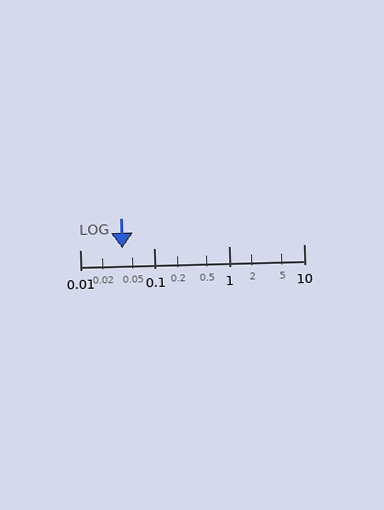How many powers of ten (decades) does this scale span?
The scale spans 3 decades, from 0.01 to 10.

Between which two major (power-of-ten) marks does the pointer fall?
The pointer is between 0.01 and 0.1.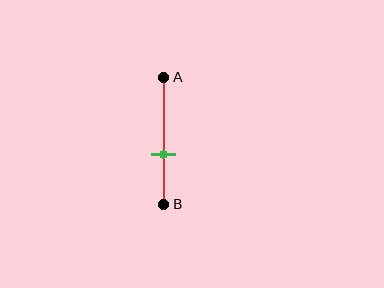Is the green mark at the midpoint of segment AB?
No, the mark is at about 60% from A, not at the 50% midpoint.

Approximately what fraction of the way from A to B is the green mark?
The green mark is approximately 60% of the way from A to B.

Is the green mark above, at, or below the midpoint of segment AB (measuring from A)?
The green mark is below the midpoint of segment AB.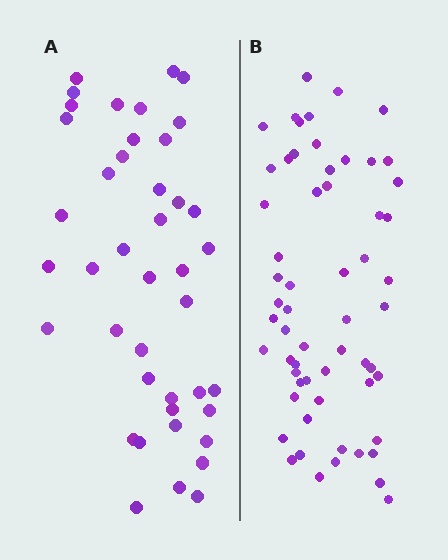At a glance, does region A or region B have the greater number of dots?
Region B (the right region) has more dots.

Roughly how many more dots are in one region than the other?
Region B has approximately 20 more dots than region A.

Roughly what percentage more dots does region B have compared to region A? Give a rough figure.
About 45% more.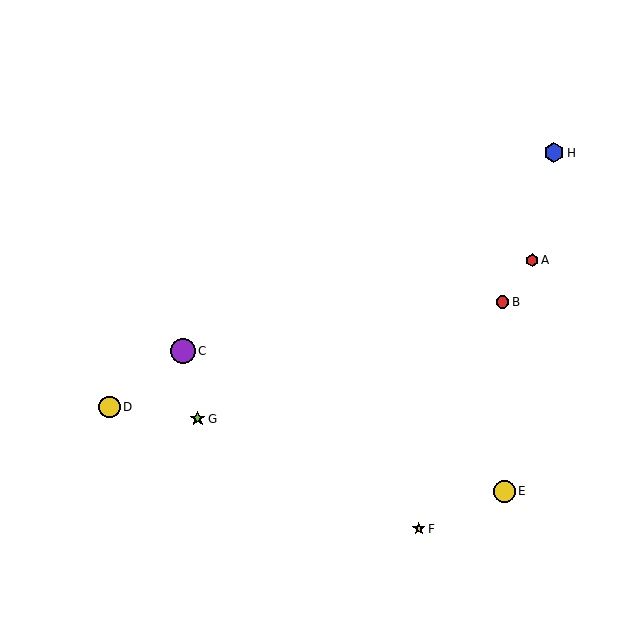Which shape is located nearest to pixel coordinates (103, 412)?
The yellow circle (labeled D) at (110, 407) is nearest to that location.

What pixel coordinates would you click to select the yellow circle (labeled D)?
Click at (110, 407) to select the yellow circle D.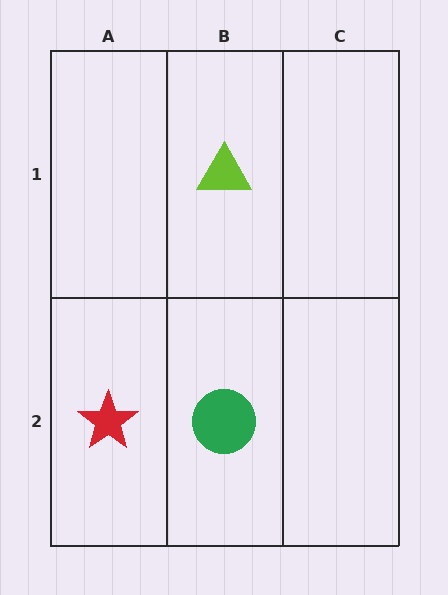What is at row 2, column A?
A red star.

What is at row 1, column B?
A lime triangle.